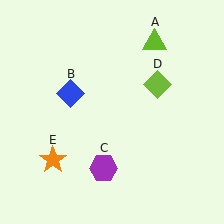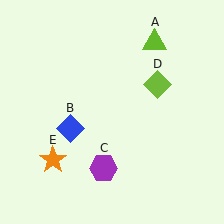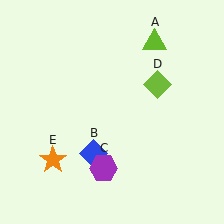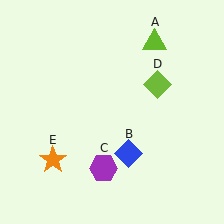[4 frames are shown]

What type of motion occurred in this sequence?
The blue diamond (object B) rotated counterclockwise around the center of the scene.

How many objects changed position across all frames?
1 object changed position: blue diamond (object B).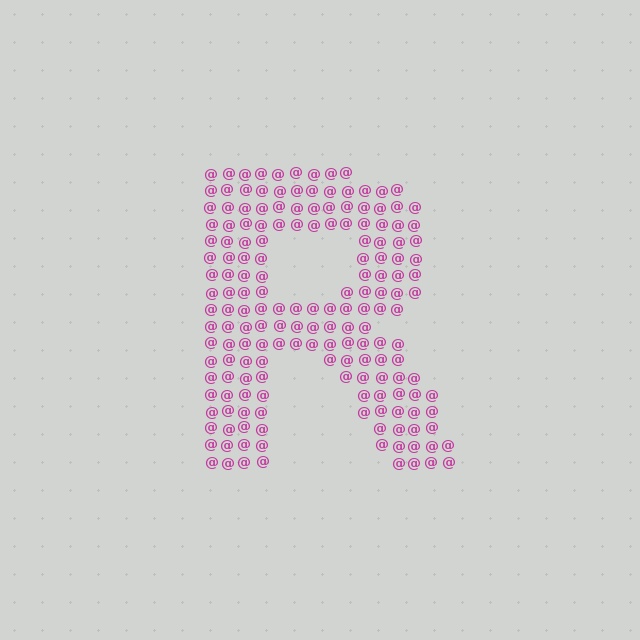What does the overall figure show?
The overall figure shows the letter R.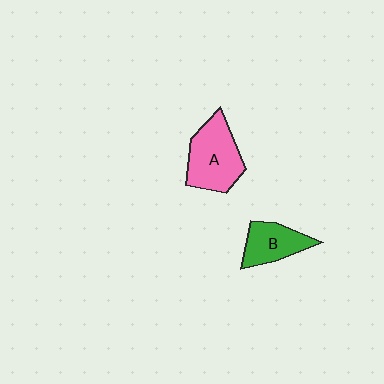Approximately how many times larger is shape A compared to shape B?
Approximately 1.5 times.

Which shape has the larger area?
Shape A (pink).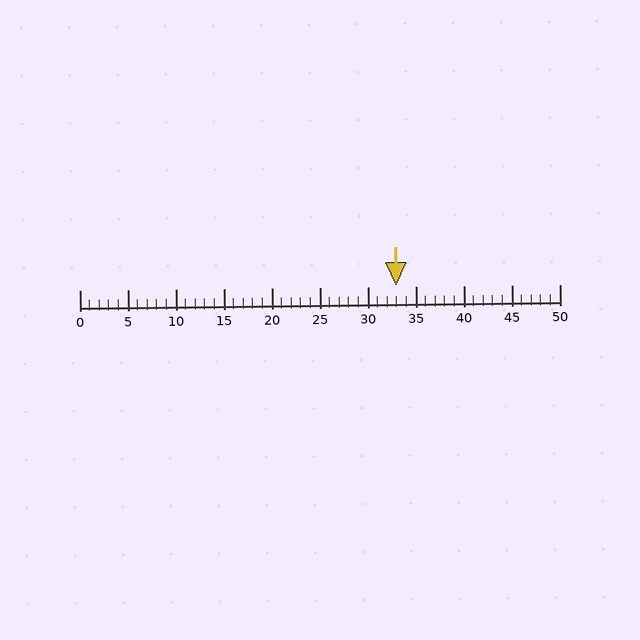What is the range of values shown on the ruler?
The ruler shows values from 0 to 50.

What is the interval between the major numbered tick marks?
The major tick marks are spaced 5 units apart.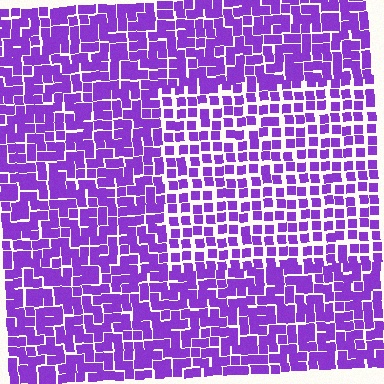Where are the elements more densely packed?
The elements are more densely packed outside the rectangle boundary.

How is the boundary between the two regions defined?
The boundary is defined by a change in element density (approximately 1.5x ratio). All elements are the same color, size, and shape.